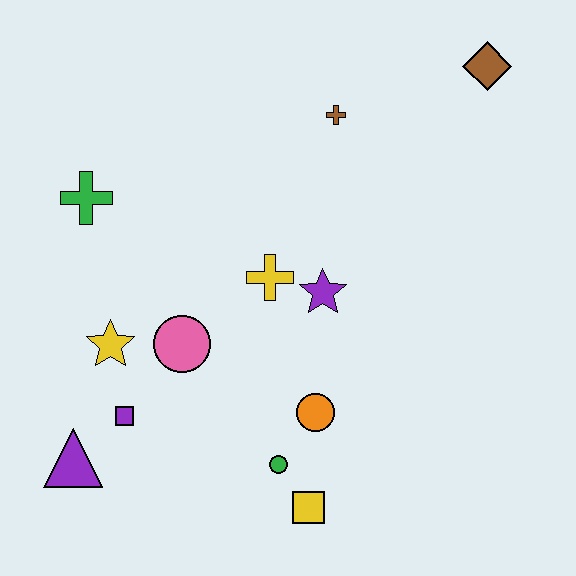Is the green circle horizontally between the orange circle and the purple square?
Yes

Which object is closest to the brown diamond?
The brown cross is closest to the brown diamond.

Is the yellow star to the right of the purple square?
No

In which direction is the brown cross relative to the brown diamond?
The brown cross is to the left of the brown diamond.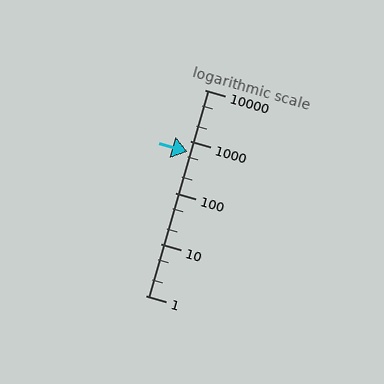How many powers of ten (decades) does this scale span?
The scale spans 4 decades, from 1 to 10000.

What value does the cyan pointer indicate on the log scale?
The pointer indicates approximately 630.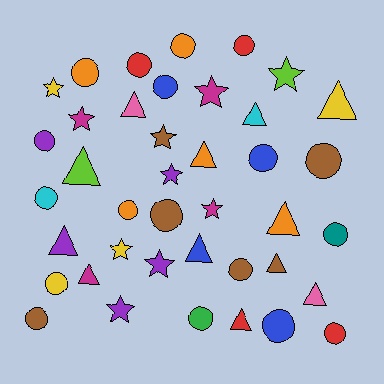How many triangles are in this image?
There are 12 triangles.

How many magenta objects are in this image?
There are 4 magenta objects.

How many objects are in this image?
There are 40 objects.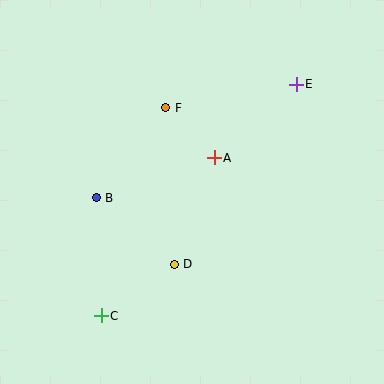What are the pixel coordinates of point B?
Point B is at (96, 198).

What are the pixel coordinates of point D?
Point D is at (174, 264).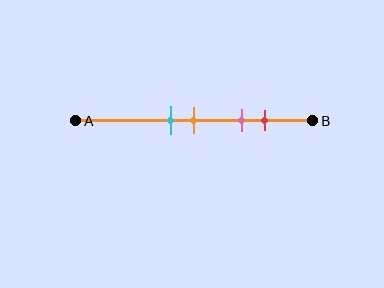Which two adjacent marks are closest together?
The cyan and orange marks are the closest adjacent pair.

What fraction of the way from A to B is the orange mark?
The orange mark is approximately 50% (0.5) of the way from A to B.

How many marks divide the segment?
There are 4 marks dividing the segment.